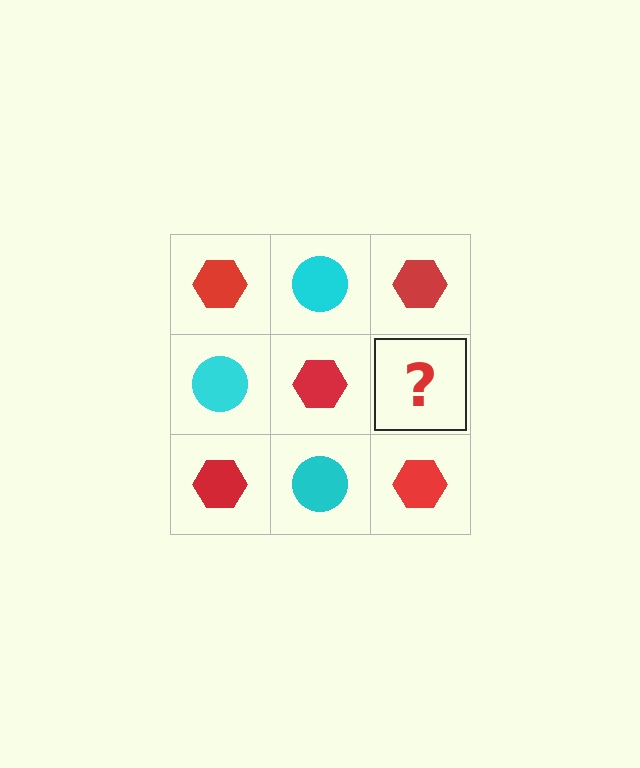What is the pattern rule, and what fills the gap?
The rule is that it alternates red hexagon and cyan circle in a checkerboard pattern. The gap should be filled with a cyan circle.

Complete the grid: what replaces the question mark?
The question mark should be replaced with a cyan circle.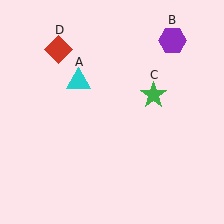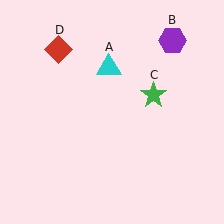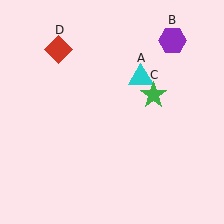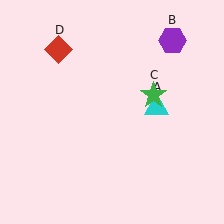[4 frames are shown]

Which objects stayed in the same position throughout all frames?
Purple hexagon (object B) and green star (object C) and red diamond (object D) remained stationary.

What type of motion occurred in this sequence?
The cyan triangle (object A) rotated clockwise around the center of the scene.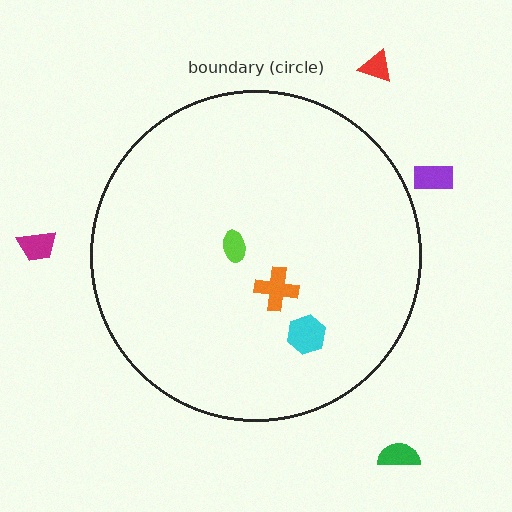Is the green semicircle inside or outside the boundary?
Outside.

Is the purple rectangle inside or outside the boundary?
Outside.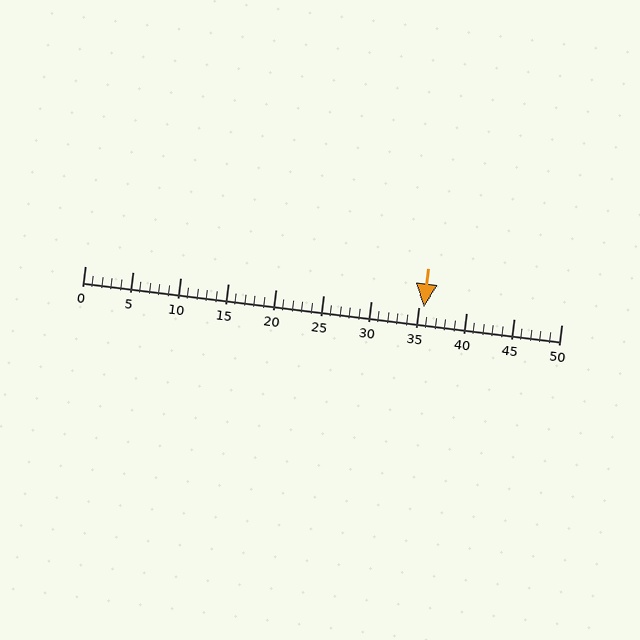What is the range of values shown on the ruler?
The ruler shows values from 0 to 50.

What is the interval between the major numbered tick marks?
The major tick marks are spaced 5 units apart.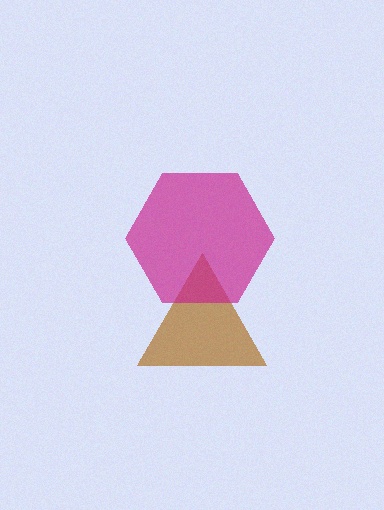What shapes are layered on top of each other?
The layered shapes are: a brown triangle, a magenta hexagon.